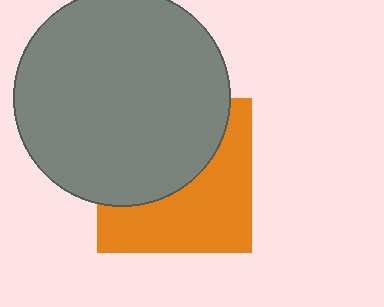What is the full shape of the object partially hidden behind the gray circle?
The partially hidden object is an orange square.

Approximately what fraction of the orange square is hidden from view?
Roughly 50% of the orange square is hidden behind the gray circle.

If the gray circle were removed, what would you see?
You would see the complete orange square.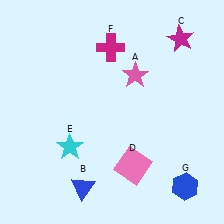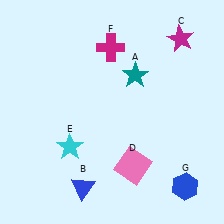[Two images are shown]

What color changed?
The star (A) changed from pink in Image 1 to teal in Image 2.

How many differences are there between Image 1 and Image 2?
There is 1 difference between the two images.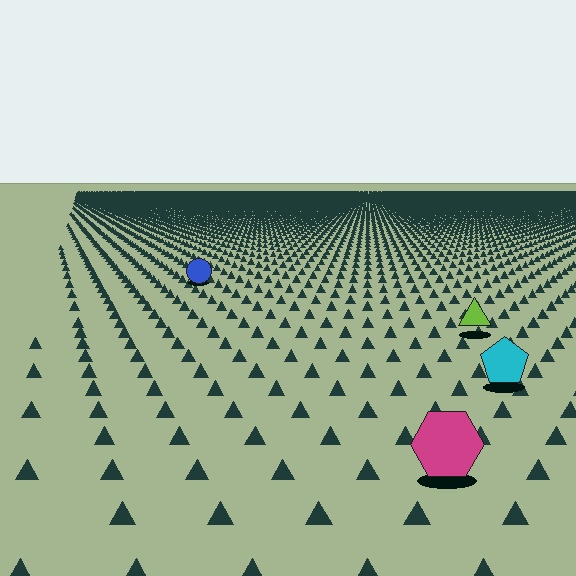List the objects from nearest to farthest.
From nearest to farthest: the magenta hexagon, the cyan pentagon, the lime triangle, the blue circle.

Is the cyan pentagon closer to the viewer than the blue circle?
Yes. The cyan pentagon is closer — you can tell from the texture gradient: the ground texture is coarser near it.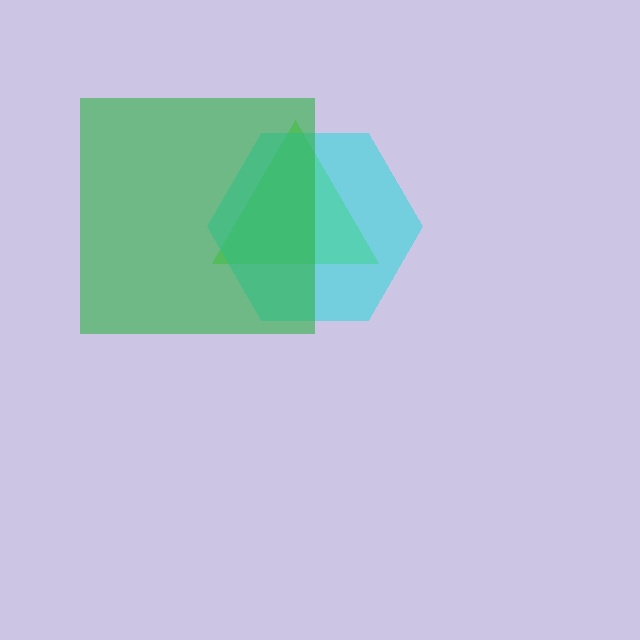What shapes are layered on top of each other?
The layered shapes are: a lime triangle, a cyan hexagon, a green square.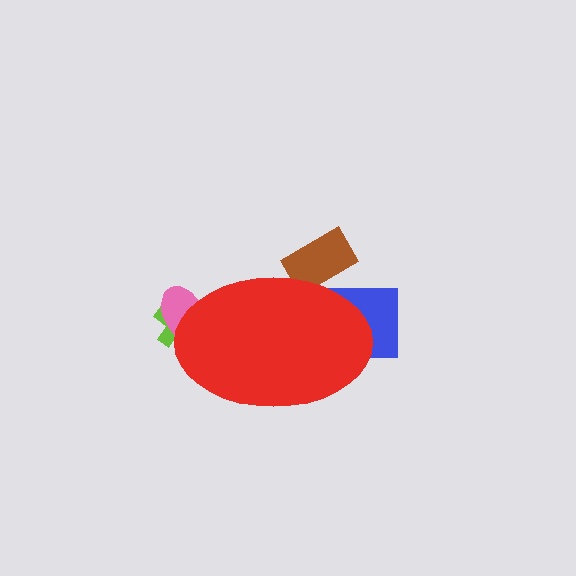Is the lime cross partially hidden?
Yes, the lime cross is partially hidden behind the red ellipse.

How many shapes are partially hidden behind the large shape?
4 shapes are partially hidden.